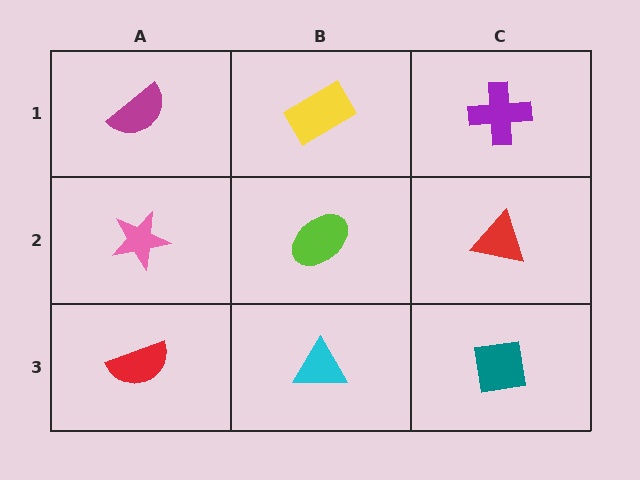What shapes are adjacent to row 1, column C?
A red triangle (row 2, column C), a yellow rectangle (row 1, column B).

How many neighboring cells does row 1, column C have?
2.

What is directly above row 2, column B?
A yellow rectangle.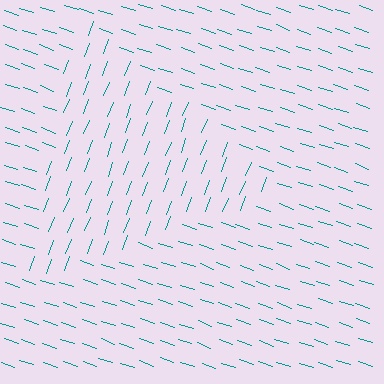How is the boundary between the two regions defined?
The boundary is defined purely by a change in line orientation (approximately 88 degrees difference). All lines are the same color and thickness.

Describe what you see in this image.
The image is filled with small teal line segments. A triangle region in the image has lines oriented differently from the surrounding lines, creating a visible texture boundary.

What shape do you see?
I see a triangle.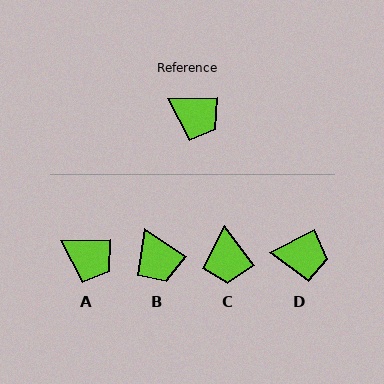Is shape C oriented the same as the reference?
No, it is off by about 54 degrees.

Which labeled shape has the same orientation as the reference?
A.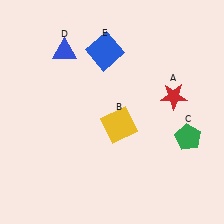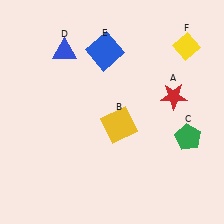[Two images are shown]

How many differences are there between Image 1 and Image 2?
There is 1 difference between the two images.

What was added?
A yellow diamond (F) was added in Image 2.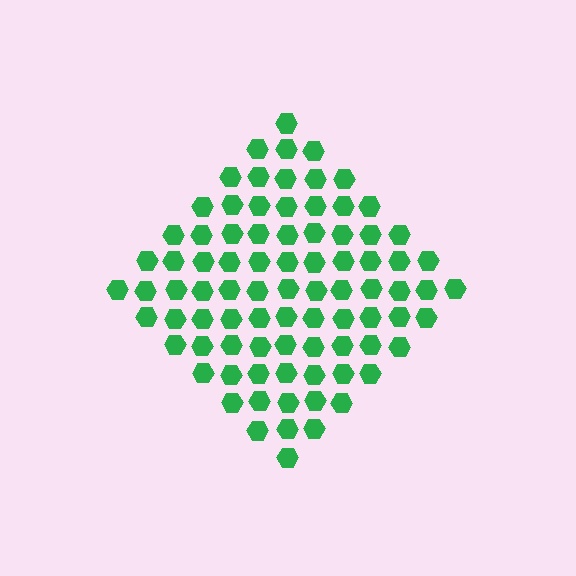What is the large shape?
The large shape is a diamond.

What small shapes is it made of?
It is made of small hexagons.